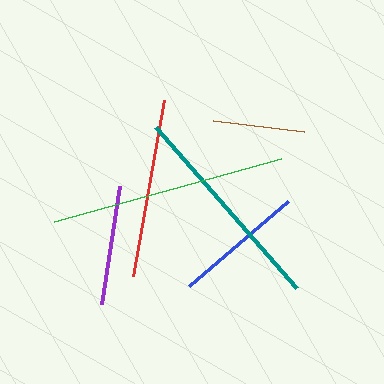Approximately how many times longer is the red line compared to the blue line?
The red line is approximately 1.4 times the length of the blue line.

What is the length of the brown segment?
The brown segment is approximately 91 pixels long.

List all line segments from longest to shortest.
From longest to shortest: green, teal, red, blue, purple, brown.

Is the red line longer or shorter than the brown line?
The red line is longer than the brown line.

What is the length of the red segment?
The red segment is approximately 179 pixels long.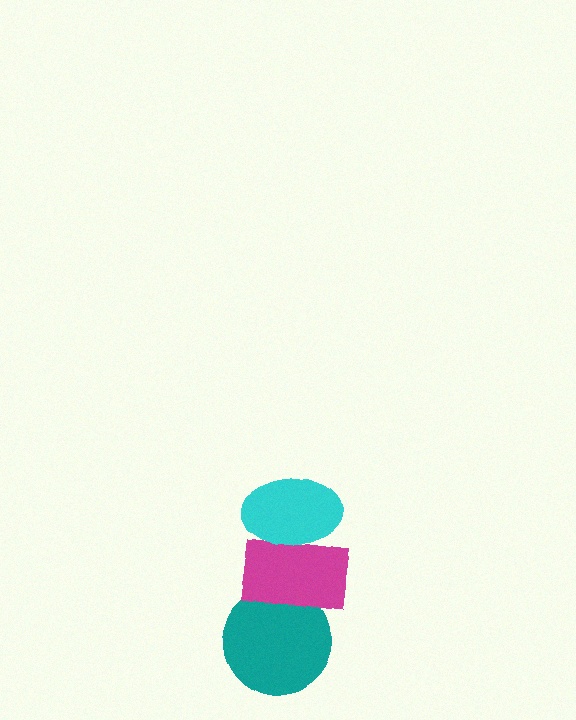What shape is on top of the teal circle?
The magenta rectangle is on top of the teal circle.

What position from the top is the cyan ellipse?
The cyan ellipse is 1st from the top.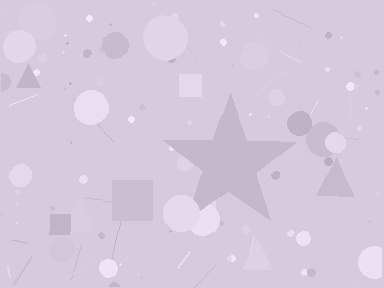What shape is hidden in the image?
A star is hidden in the image.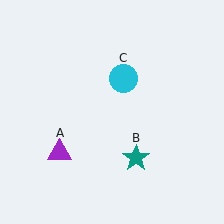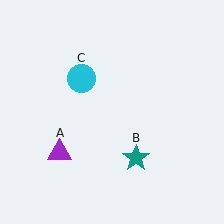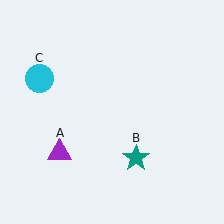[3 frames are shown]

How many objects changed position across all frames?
1 object changed position: cyan circle (object C).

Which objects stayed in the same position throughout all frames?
Purple triangle (object A) and teal star (object B) remained stationary.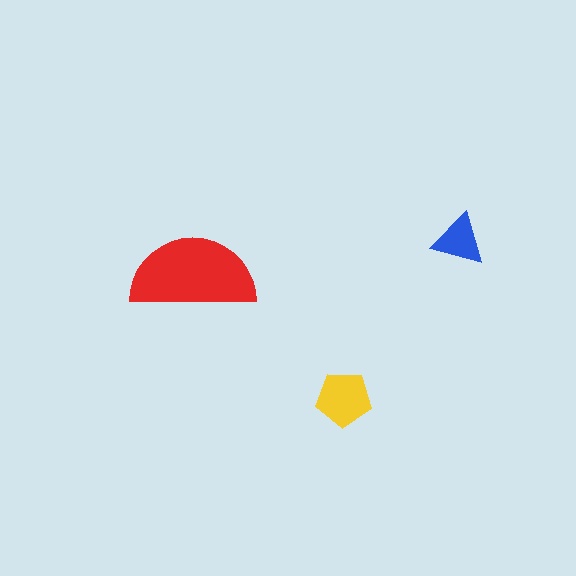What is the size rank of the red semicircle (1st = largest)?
1st.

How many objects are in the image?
There are 3 objects in the image.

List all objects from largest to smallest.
The red semicircle, the yellow pentagon, the blue triangle.